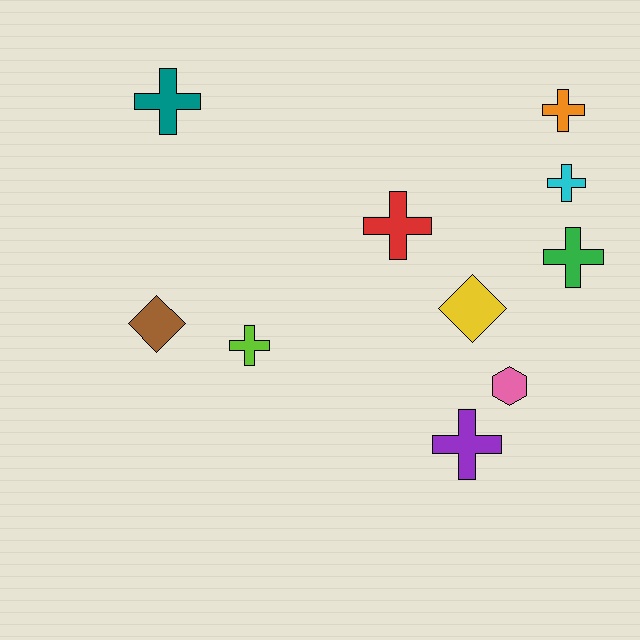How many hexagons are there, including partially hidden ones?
There is 1 hexagon.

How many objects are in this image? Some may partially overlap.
There are 10 objects.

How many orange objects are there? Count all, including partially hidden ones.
There is 1 orange object.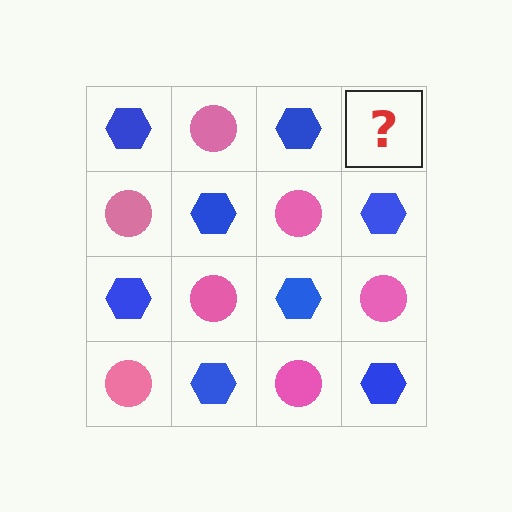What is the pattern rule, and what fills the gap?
The rule is that it alternates blue hexagon and pink circle in a checkerboard pattern. The gap should be filled with a pink circle.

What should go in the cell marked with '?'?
The missing cell should contain a pink circle.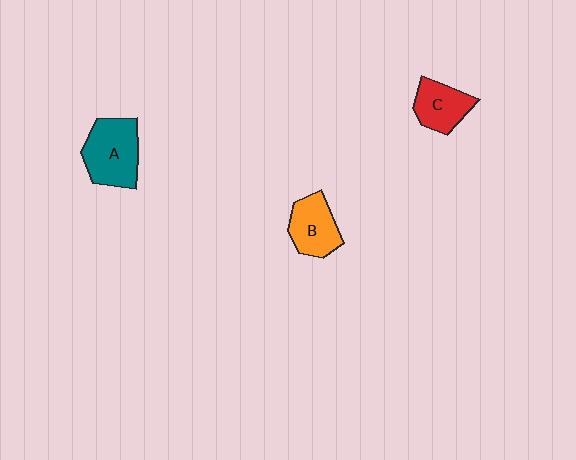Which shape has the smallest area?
Shape C (red).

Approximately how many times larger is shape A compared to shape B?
Approximately 1.3 times.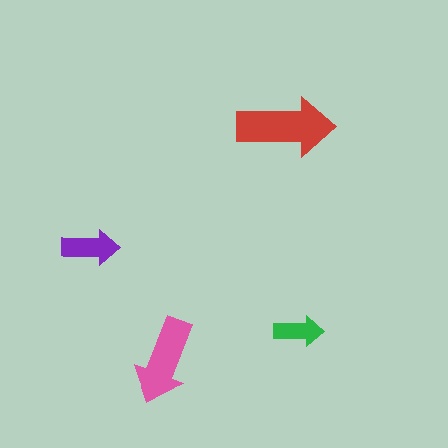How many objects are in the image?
There are 4 objects in the image.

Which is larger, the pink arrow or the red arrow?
The red one.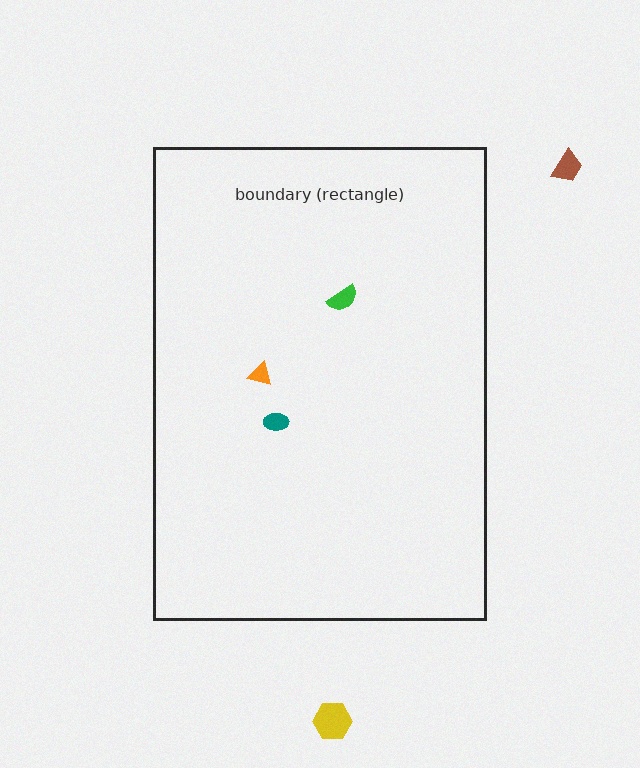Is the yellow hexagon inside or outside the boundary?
Outside.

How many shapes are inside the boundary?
3 inside, 2 outside.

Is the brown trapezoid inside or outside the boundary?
Outside.